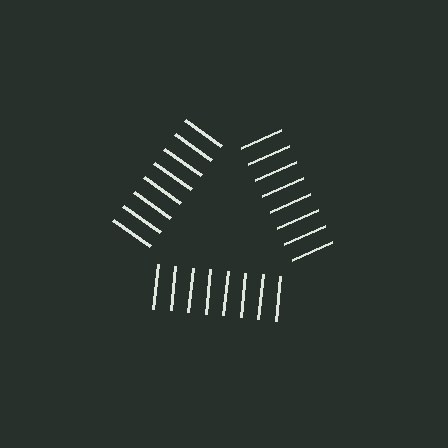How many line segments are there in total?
24 — 8 along each of the 3 edges.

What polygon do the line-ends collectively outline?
An illusory triangle — the line segments terminate on its edges but no continuous stroke is drawn.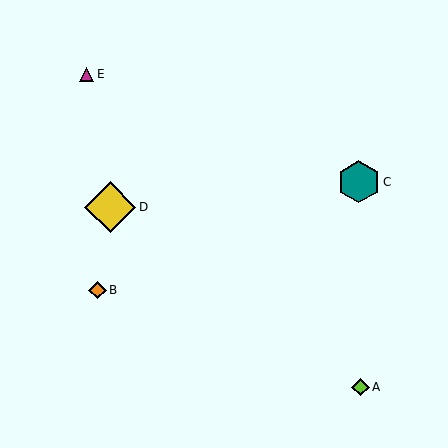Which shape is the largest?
The yellow diamond (labeled D) is the largest.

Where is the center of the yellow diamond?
The center of the yellow diamond is at (110, 207).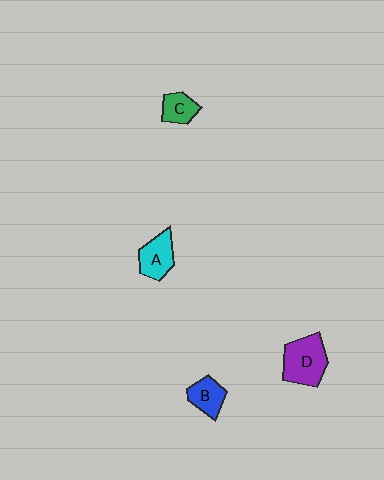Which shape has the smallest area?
Shape C (green).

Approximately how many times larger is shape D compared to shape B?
Approximately 1.7 times.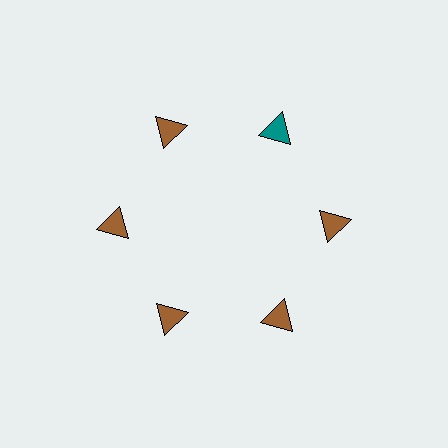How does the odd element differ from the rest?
It has a different color: teal instead of brown.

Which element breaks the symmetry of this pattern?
The teal triangle at roughly the 1 o'clock position breaks the symmetry. All other shapes are brown triangles.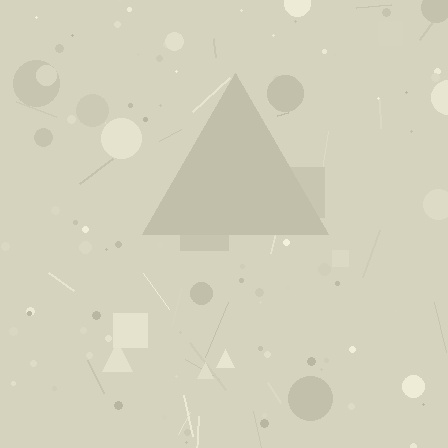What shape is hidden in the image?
A triangle is hidden in the image.